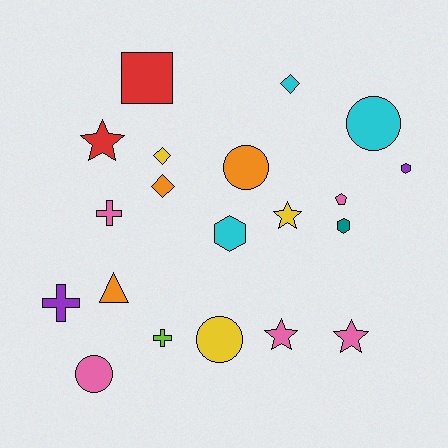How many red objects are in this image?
There are 2 red objects.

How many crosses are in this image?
There are 3 crosses.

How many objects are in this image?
There are 20 objects.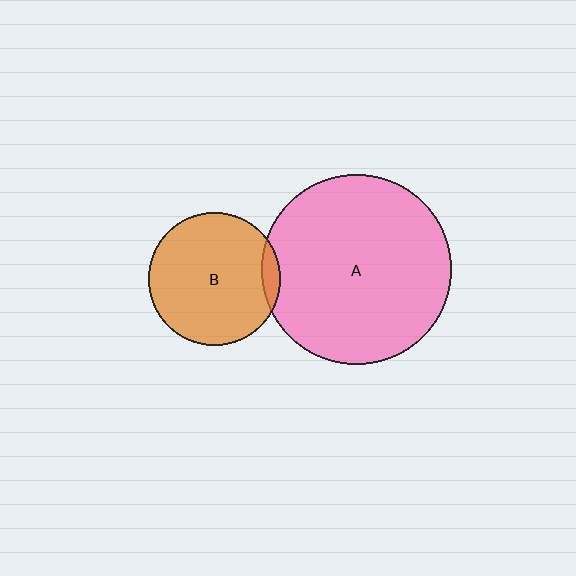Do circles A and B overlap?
Yes.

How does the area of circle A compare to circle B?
Approximately 2.1 times.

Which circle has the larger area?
Circle A (pink).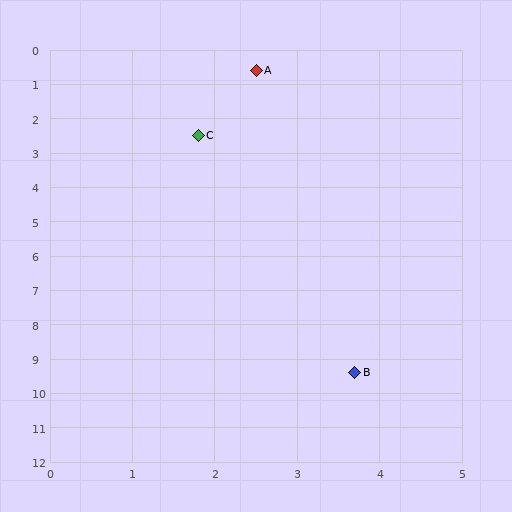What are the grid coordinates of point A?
Point A is at approximately (2.5, 0.6).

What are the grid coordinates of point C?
Point C is at approximately (1.8, 2.5).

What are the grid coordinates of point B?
Point B is at approximately (3.7, 9.4).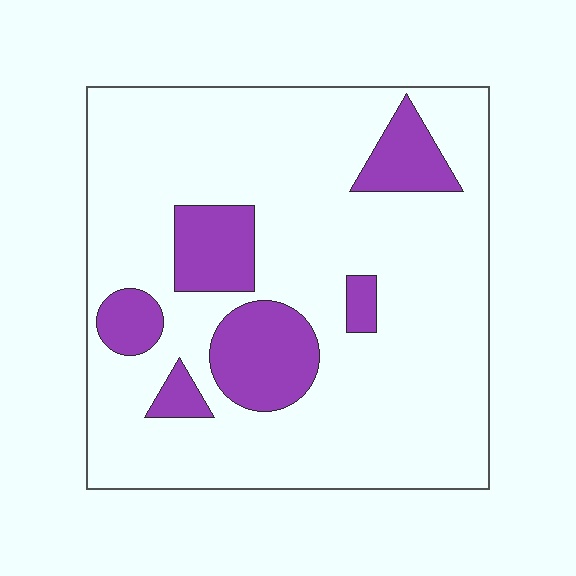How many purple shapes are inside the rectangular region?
6.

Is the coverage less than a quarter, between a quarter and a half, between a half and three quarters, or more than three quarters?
Less than a quarter.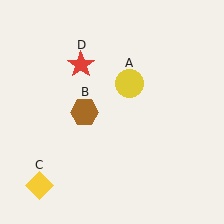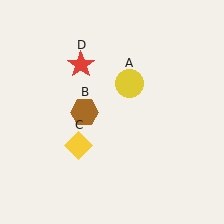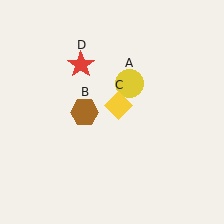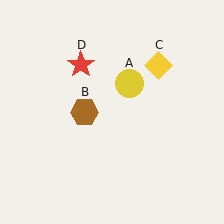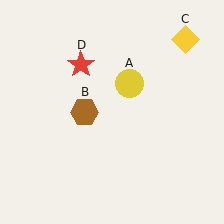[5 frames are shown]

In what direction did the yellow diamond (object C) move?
The yellow diamond (object C) moved up and to the right.